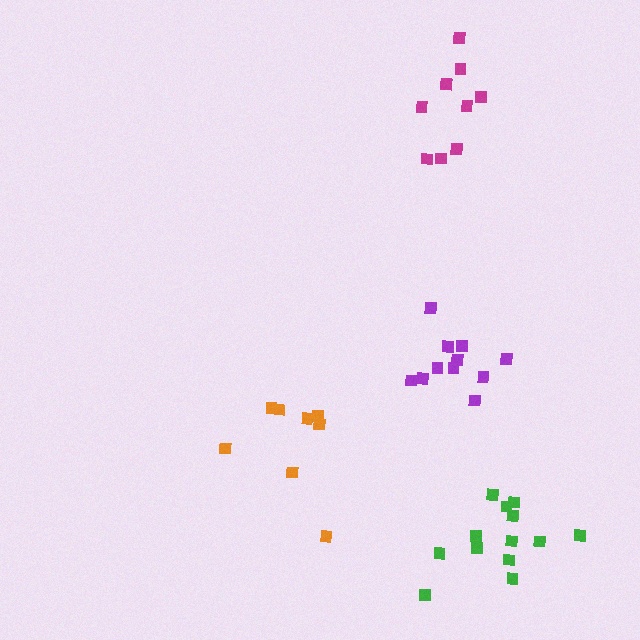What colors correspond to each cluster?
The clusters are colored: orange, purple, green, magenta.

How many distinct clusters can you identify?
There are 4 distinct clusters.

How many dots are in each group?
Group 1: 8 dots, Group 2: 11 dots, Group 3: 13 dots, Group 4: 9 dots (41 total).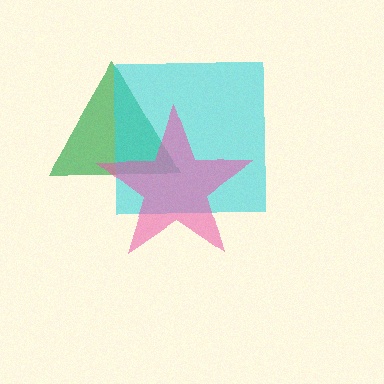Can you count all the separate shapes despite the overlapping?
Yes, there are 3 separate shapes.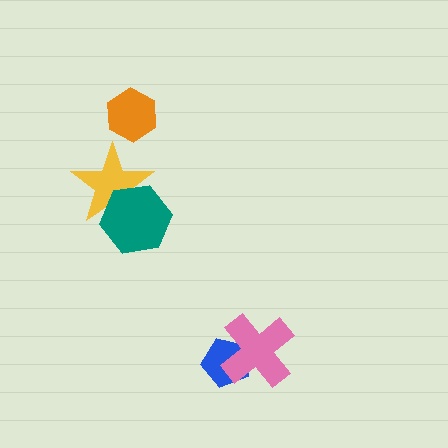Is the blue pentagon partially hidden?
Yes, it is partially covered by another shape.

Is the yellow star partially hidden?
Yes, it is partially covered by another shape.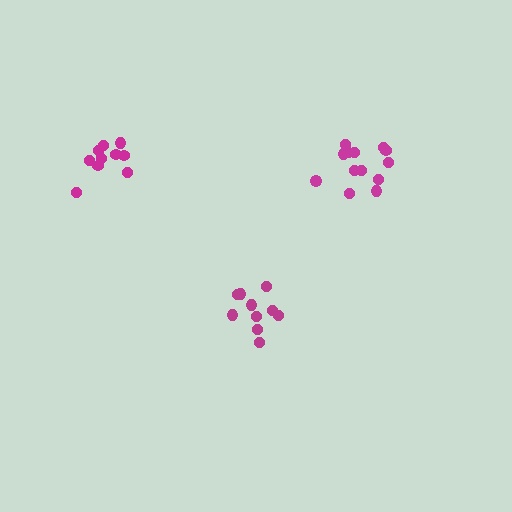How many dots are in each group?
Group 1: 10 dots, Group 2: 10 dots, Group 3: 13 dots (33 total).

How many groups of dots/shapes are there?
There are 3 groups.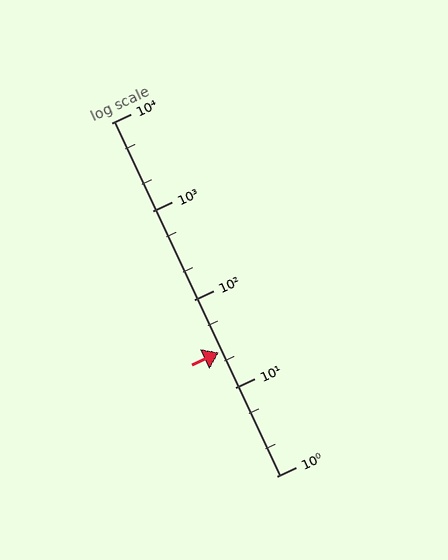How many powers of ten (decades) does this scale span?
The scale spans 4 decades, from 1 to 10000.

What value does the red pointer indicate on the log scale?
The pointer indicates approximately 25.